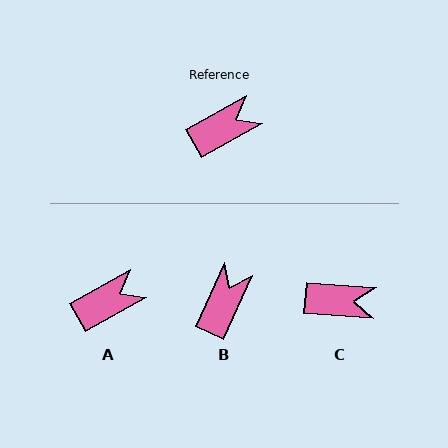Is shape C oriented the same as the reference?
No, it is off by about 33 degrees.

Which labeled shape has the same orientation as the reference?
A.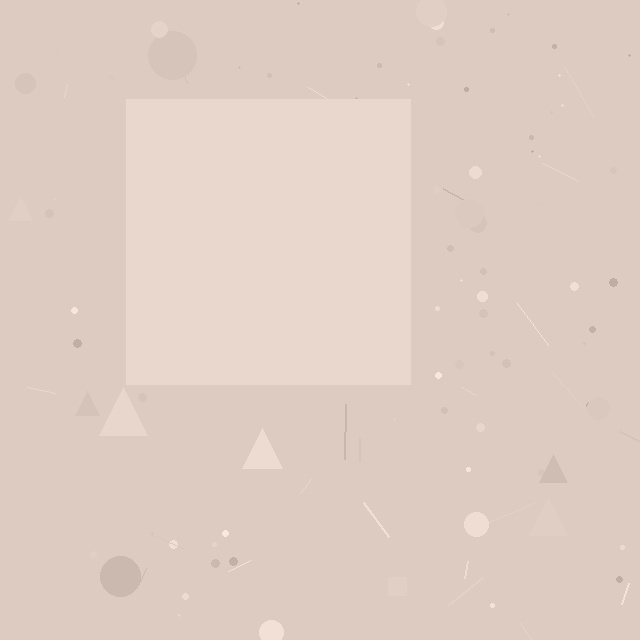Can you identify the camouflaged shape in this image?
The camouflaged shape is a square.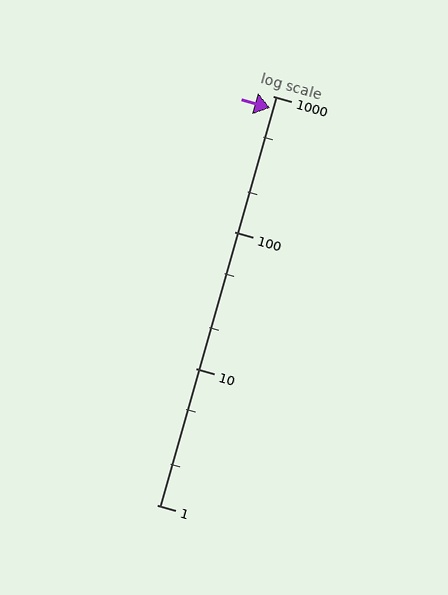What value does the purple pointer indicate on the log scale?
The pointer indicates approximately 810.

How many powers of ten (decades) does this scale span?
The scale spans 3 decades, from 1 to 1000.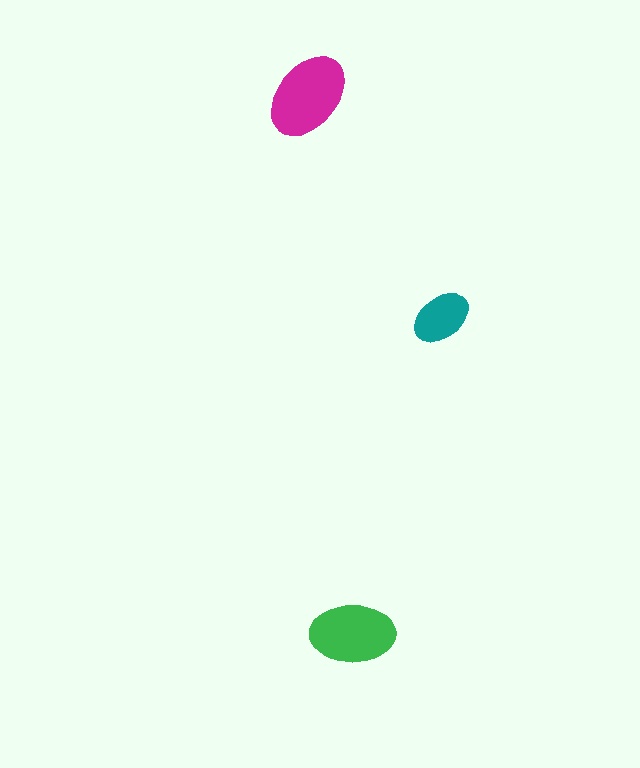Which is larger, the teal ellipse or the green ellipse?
The green one.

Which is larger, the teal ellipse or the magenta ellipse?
The magenta one.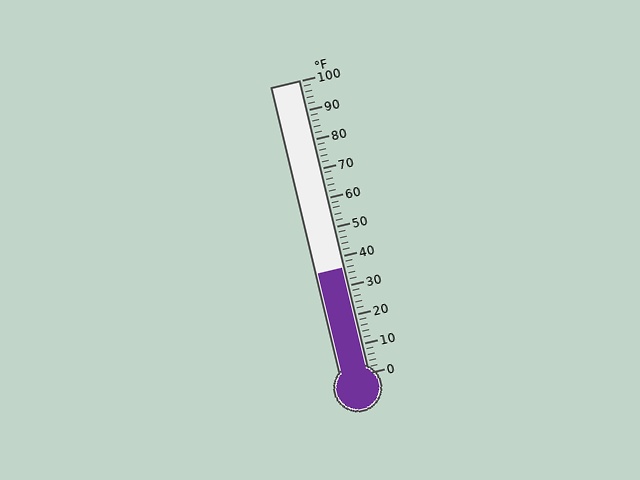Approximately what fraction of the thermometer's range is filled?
The thermometer is filled to approximately 35% of its range.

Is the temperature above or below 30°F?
The temperature is above 30°F.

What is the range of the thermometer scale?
The thermometer scale ranges from 0°F to 100°F.